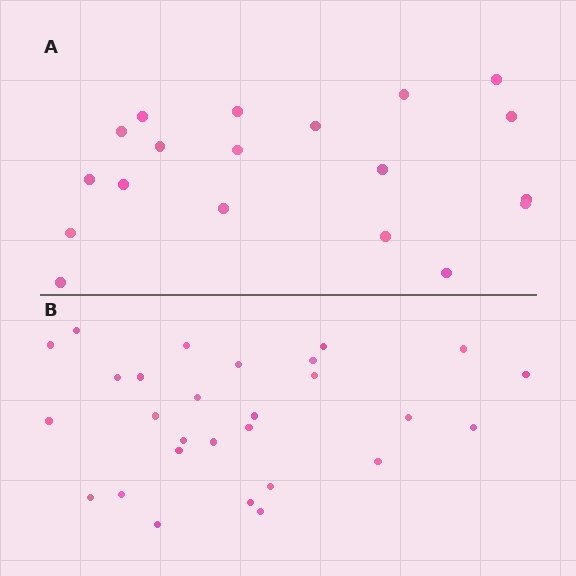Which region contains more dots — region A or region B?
Region B (the bottom region) has more dots.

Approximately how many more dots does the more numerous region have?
Region B has roughly 8 or so more dots than region A.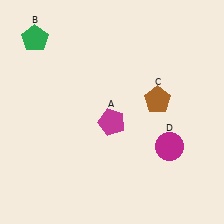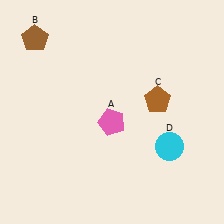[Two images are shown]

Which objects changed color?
A changed from magenta to pink. B changed from green to brown. D changed from magenta to cyan.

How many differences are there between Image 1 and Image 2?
There are 3 differences between the two images.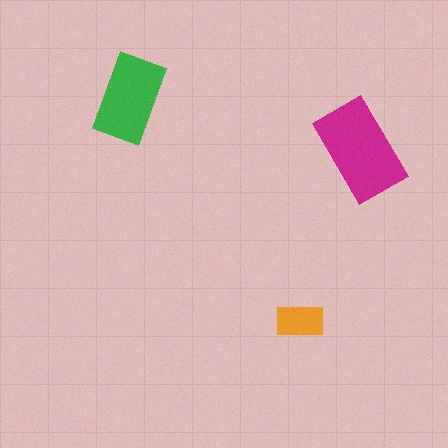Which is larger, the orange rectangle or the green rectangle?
The green one.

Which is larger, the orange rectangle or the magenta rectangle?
The magenta one.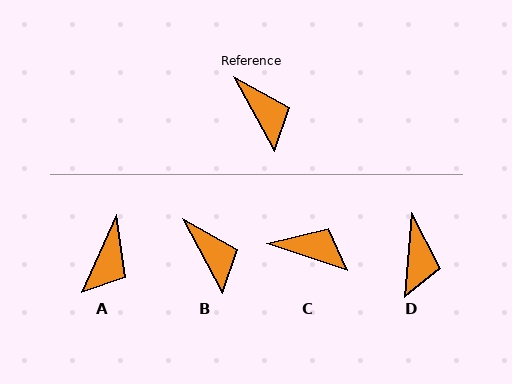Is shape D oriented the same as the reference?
No, it is off by about 33 degrees.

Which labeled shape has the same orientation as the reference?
B.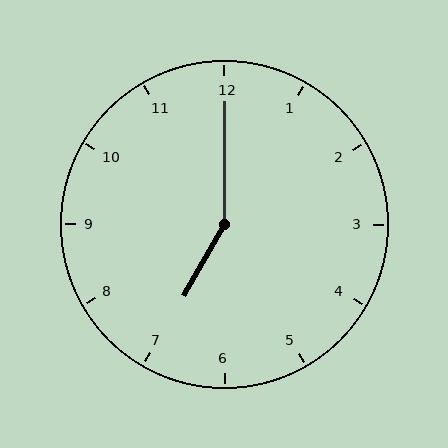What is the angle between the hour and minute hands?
Approximately 150 degrees.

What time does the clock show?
7:00.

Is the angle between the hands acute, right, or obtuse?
It is obtuse.